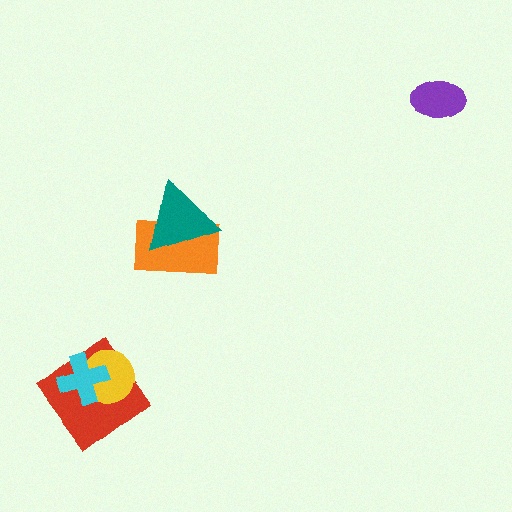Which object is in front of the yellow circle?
The cyan cross is in front of the yellow circle.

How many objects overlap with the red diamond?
2 objects overlap with the red diamond.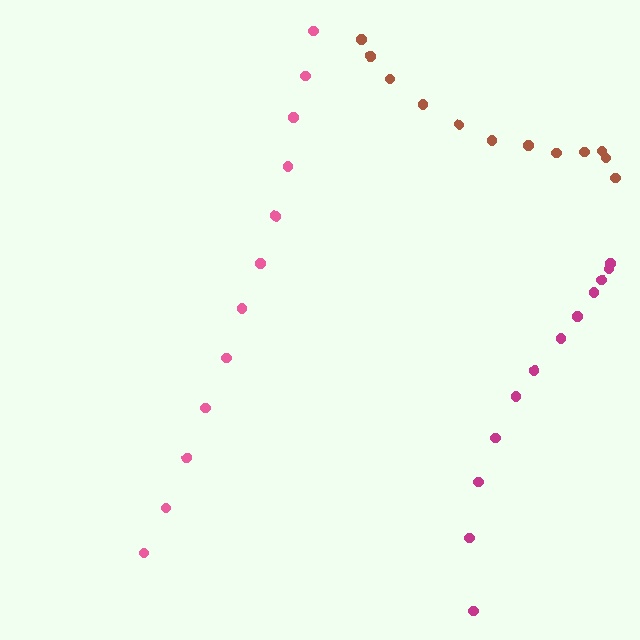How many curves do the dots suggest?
There are 3 distinct paths.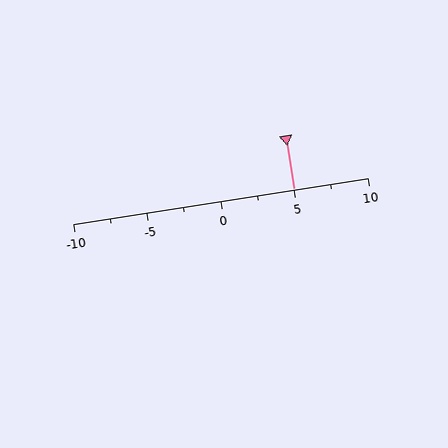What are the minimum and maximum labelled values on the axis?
The axis runs from -10 to 10.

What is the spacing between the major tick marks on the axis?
The major ticks are spaced 5 apart.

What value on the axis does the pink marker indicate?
The marker indicates approximately 5.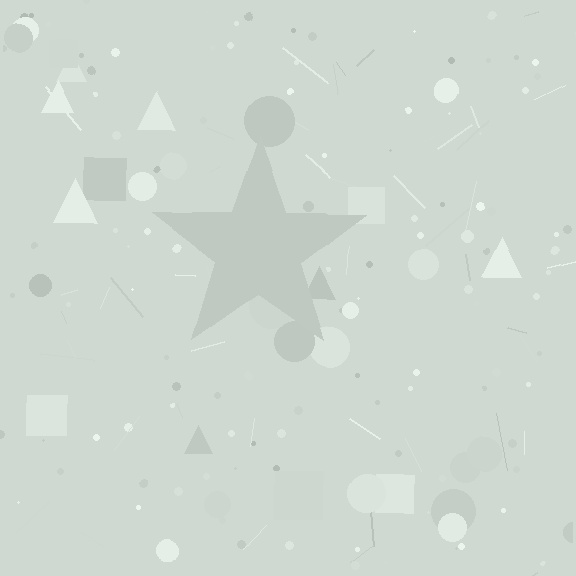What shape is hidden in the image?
A star is hidden in the image.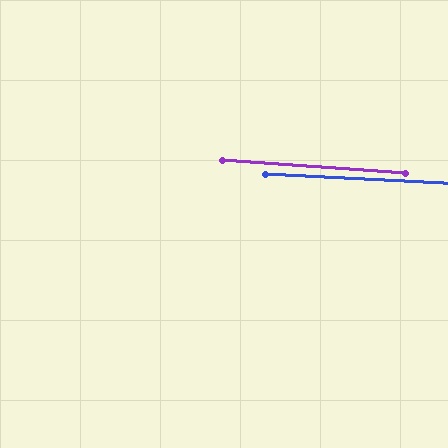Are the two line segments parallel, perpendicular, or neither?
Parallel — their directions differ by only 1.3°.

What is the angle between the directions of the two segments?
Approximately 1 degree.